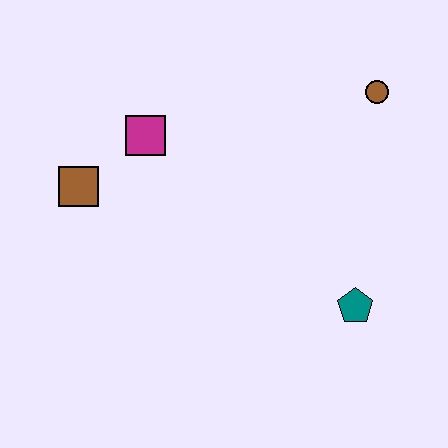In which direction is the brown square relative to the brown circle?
The brown square is to the left of the brown circle.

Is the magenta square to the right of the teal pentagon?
No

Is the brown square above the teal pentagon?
Yes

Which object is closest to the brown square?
The magenta square is closest to the brown square.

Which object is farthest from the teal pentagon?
The brown square is farthest from the teal pentagon.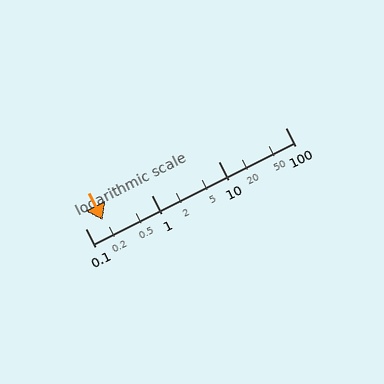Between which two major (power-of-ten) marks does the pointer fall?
The pointer is between 0.1 and 1.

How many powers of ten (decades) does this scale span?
The scale spans 3 decades, from 0.1 to 100.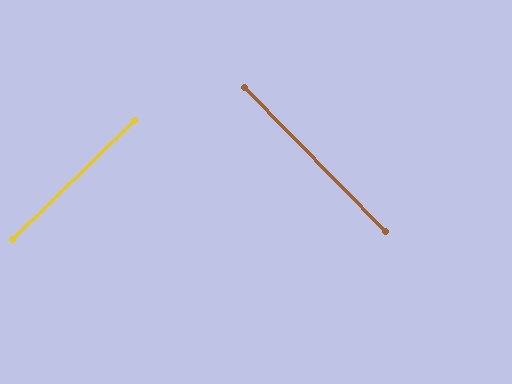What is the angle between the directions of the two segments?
Approximately 90 degrees.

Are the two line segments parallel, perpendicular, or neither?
Perpendicular — they meet at approximately 90°.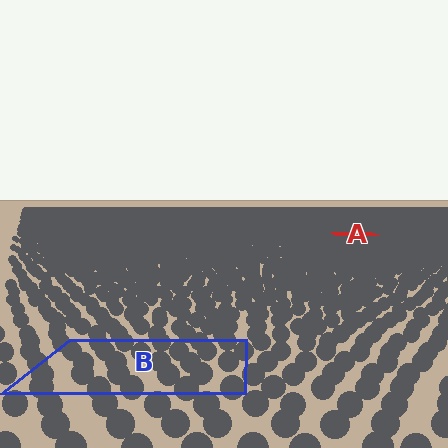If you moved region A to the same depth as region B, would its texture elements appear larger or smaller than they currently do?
They would appear larger. At a closer depth, the same texture elements are projected at a bigger on-screen size.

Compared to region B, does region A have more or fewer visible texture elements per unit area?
Region A has more texture elements per unit area — they are packed more densely because it is farther away.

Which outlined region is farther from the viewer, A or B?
Region A is farther from the viewer — the texture elements inside it appear smaller and more densely packed.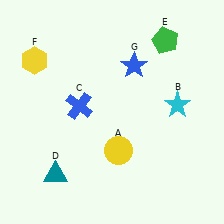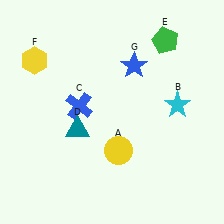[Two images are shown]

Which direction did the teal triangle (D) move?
The teal triangle (D) moved up.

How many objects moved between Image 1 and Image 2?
1 object moved between the two images.